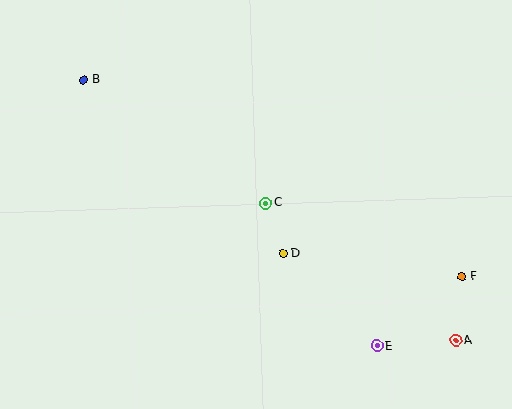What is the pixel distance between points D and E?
The distance between D and E is 132 pixels.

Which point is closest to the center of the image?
Point C at (266, 203) is closest to the center.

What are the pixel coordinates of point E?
Point E is at (377, 346).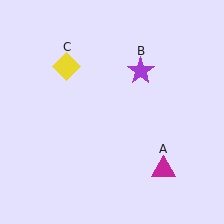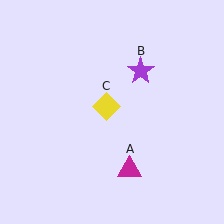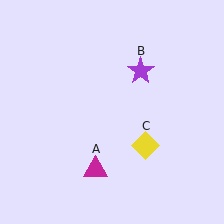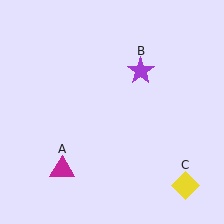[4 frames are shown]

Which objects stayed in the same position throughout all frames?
Purple star (object B) remained stationary.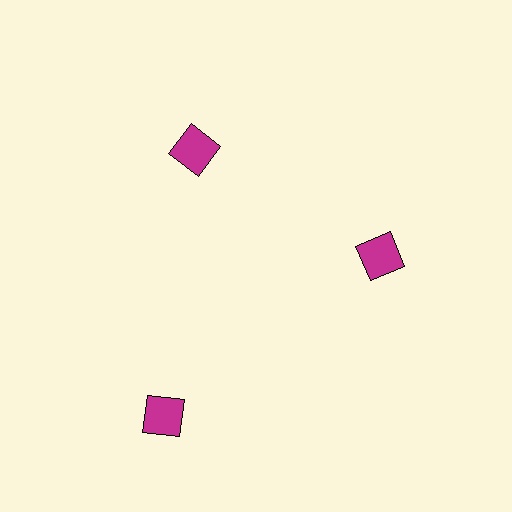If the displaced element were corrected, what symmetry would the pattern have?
It would have 3-fold rotational symmetry — the pattern would map onto itself every 120 degrees.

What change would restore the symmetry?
The symmetry would be restored by moving it inward, back onto the ring so that all 3 squares sit at equal angles and equal distance from the center.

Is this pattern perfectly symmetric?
No. The 3 magenta squares are arranged in a ring, but one element near the 7 o'clock position is pushed outward from the center, breaking the 3-fold rotational symmetry.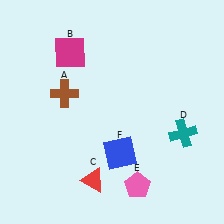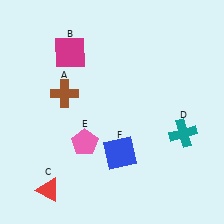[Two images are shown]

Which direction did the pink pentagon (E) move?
The pink pentagon (E) moved left.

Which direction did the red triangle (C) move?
The red triangle (C) moved left.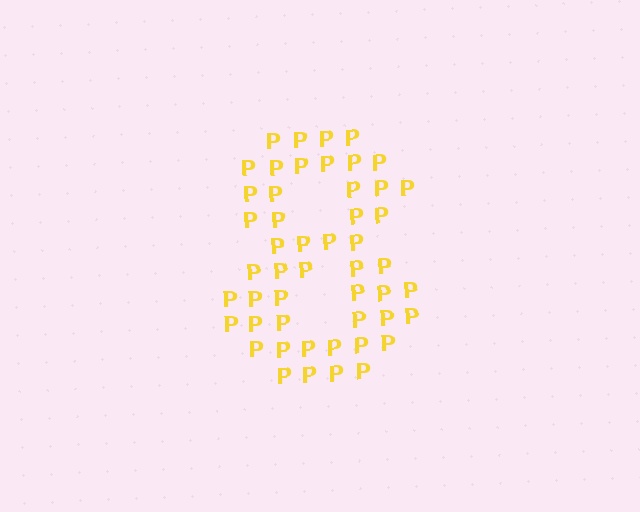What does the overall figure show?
The overall figure shows the digit 8.